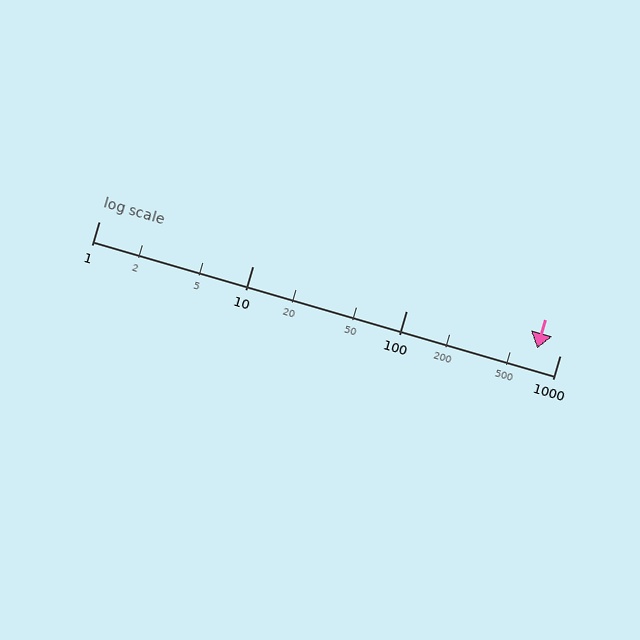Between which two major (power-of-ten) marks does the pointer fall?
The pointer is between 100 and 1000.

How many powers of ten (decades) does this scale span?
The scale spans 3 decades, from 1 to 1000.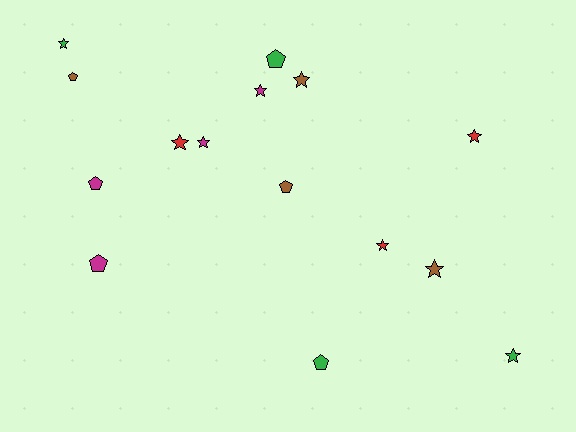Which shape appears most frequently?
Star, with 9 objects.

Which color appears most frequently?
Green, with 4 objects.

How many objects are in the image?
There are 15 objects.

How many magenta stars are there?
There are 2 magenta stars.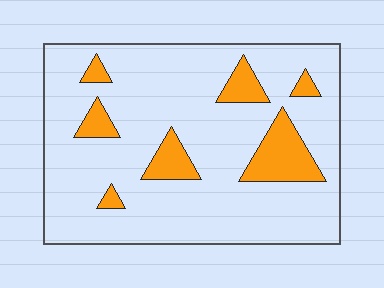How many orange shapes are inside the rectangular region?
7.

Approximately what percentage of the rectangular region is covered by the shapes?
Approximately 15%.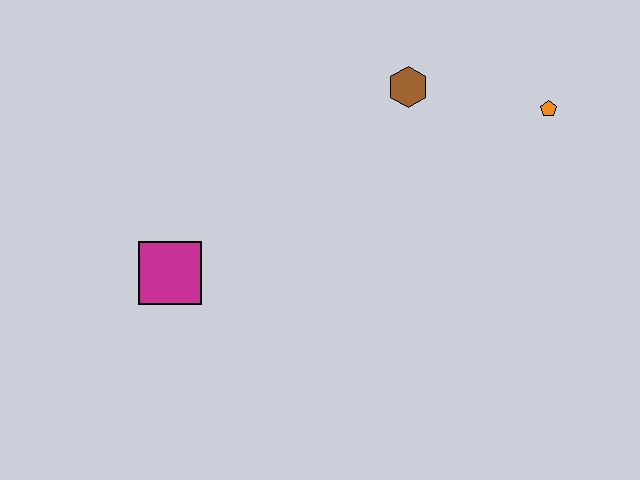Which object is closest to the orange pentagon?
The brown hexagon is closest to the orange pentagon.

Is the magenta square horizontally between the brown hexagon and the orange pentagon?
No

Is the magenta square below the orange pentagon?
Yes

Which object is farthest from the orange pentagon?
The magenta square is farthest from the orange pentagon.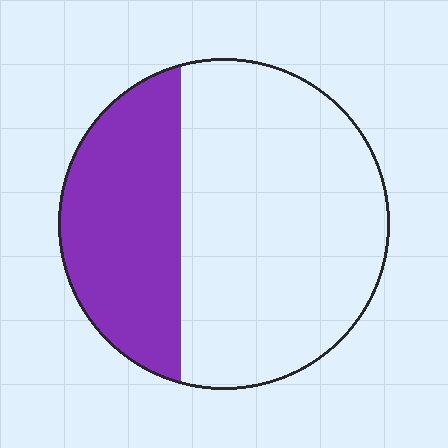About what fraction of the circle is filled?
About one third (1/3).